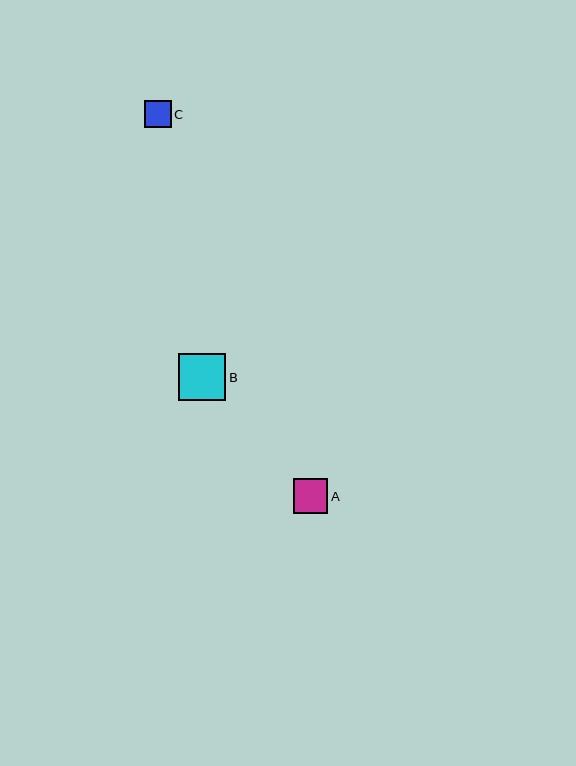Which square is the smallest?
Square C is the smallest with a size of approximately 27 pixels.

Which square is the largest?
Square B is the largest with a size of approximately 47 pixels.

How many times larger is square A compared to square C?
Square A is approximately 1.3 times the size of square C.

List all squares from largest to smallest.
From largest to smallest: B, A, C.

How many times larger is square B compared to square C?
Square B is approximately 1.8 times the size of square C.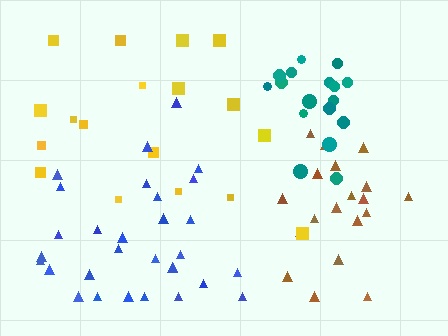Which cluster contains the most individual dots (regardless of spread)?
Blue (30).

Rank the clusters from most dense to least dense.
brown, teal, blue, yellow.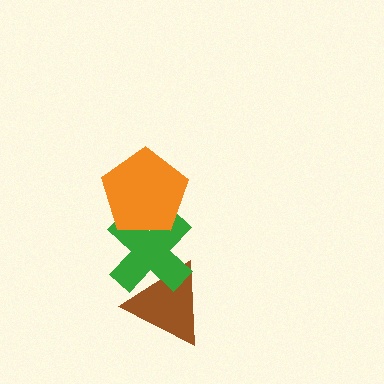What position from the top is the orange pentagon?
The orange pentagon is 1st from the top.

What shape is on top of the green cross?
The orange pentagon is on top of the green cross.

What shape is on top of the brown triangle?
The green cross is on top of the brown triangle.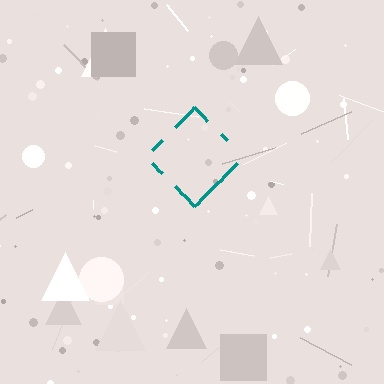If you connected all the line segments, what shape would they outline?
They would outline a diamond.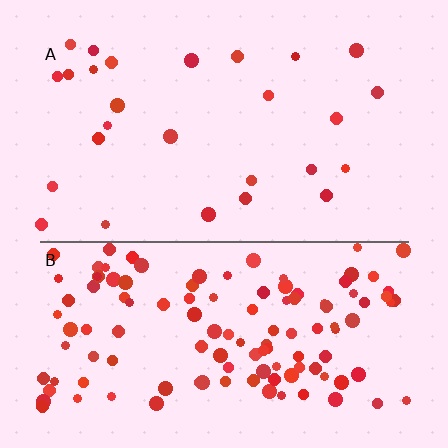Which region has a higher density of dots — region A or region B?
B (the bottom).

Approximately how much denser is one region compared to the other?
Approximately 4.6× — region B over region A.